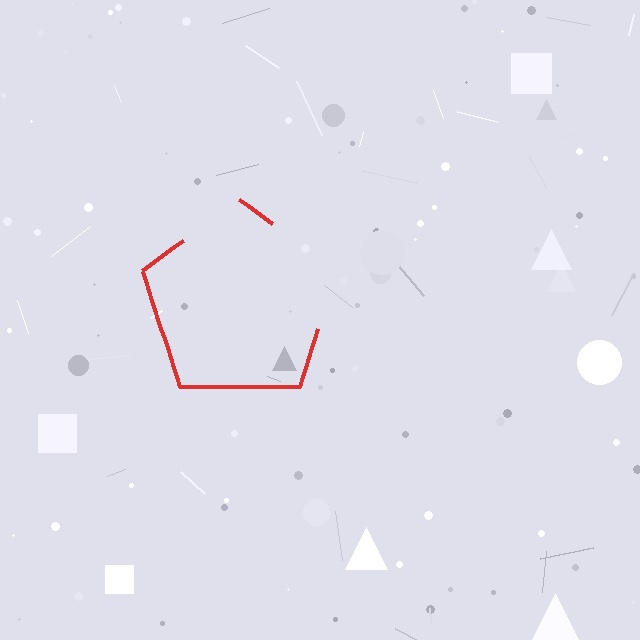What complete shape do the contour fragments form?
The contour fragments form a pentagon.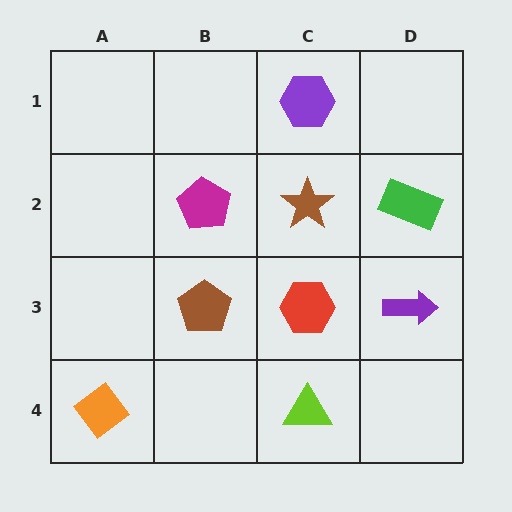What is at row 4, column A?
An orange diamond.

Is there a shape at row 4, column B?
No, that cell is empty.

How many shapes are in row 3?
3 shapes.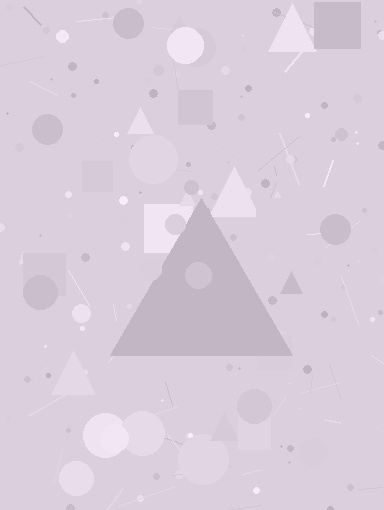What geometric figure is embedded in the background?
A triangle is embedded in the background.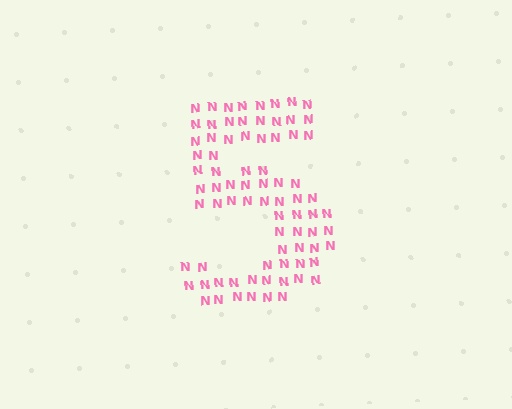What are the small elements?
The small elements are letter N's.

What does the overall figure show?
The overall figure shows the digit 5.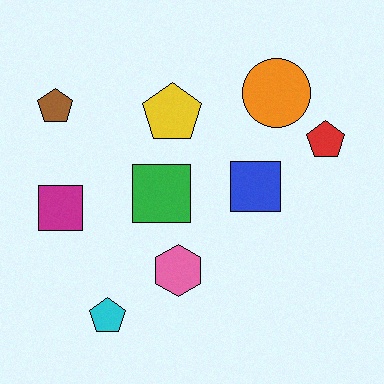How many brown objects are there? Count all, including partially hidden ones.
There is 1 brown object.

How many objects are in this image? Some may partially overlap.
There are 9 objects.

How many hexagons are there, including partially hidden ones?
There is 1 hexagon.